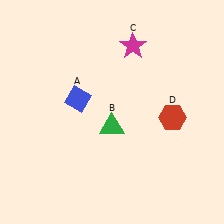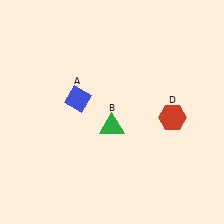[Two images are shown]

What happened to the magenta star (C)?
The magenta star (C) was removed in Image 2. It was in the top-right area of Image 1.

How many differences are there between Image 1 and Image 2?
There is 1 difference between the two images.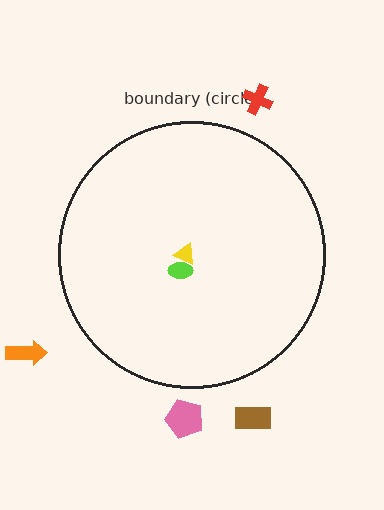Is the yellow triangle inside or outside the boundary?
Inside.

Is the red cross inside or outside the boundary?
Outside.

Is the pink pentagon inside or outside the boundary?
Outside.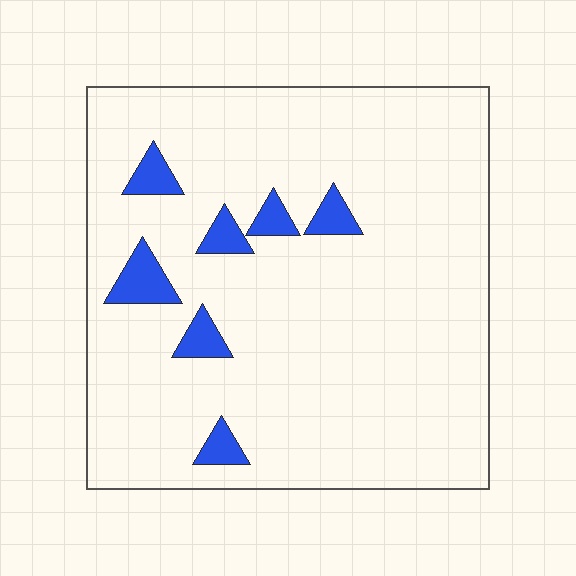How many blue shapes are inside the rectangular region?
7.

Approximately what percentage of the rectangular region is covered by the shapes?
Approximately 10%.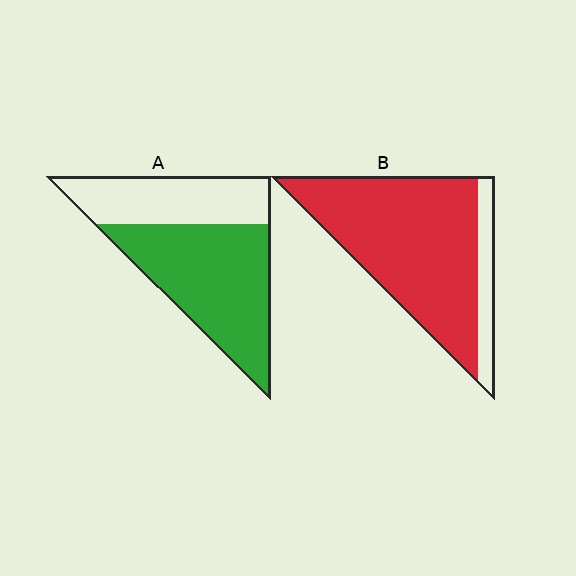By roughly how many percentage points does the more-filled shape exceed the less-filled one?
By roughly 25 percentage points (B over A).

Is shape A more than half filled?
Yes.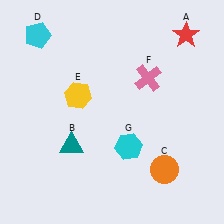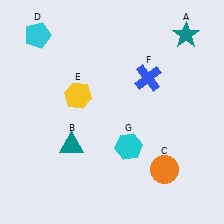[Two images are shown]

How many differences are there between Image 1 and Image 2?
There are 2 differences between the two images.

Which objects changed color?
A changed from red to teal. F changed from pink to blue.